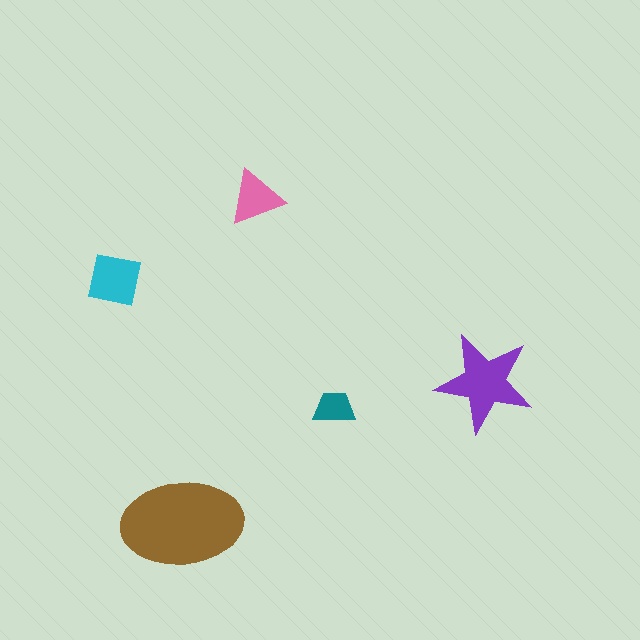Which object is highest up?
The pink triangle is topmost.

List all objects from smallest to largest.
The teal trapezoid, the pink triangle, the cyan square, the purple star, the brown ellipse.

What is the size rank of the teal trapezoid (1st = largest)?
5th.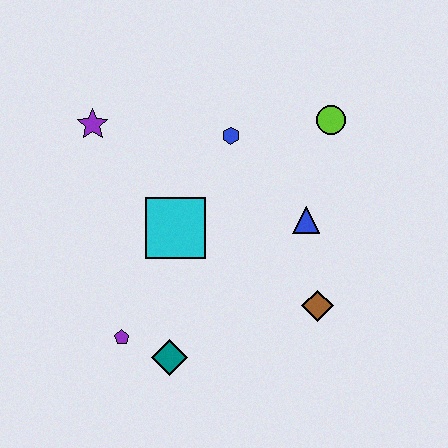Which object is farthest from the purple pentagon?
The lime circle is farthest from the purple pentagon.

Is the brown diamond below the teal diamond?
No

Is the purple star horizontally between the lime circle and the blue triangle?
No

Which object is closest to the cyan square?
The blue hexagon is closest to the cyan square.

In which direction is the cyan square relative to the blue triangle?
The cyan square is to the left of the blue triangle.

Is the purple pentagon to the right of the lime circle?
No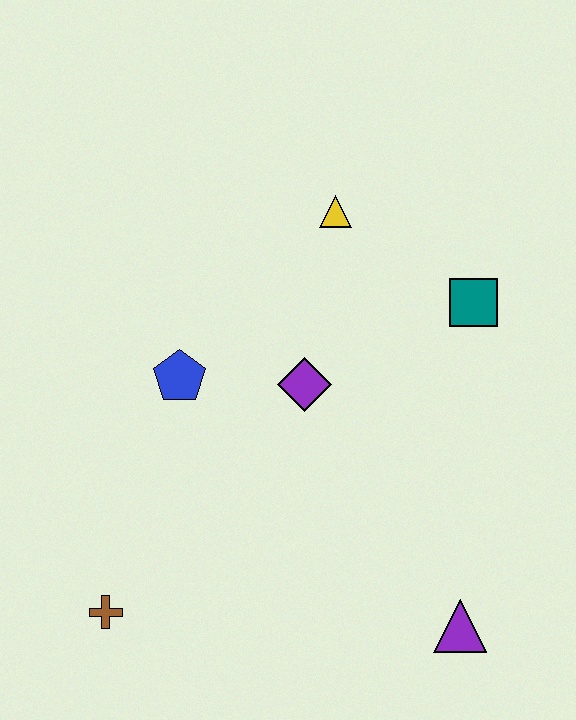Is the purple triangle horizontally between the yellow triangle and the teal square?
Yes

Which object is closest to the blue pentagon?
The purple diamond is closest to the blue pentagon.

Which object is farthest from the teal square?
The brown cross is farthest from the teal square.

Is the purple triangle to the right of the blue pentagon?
Yes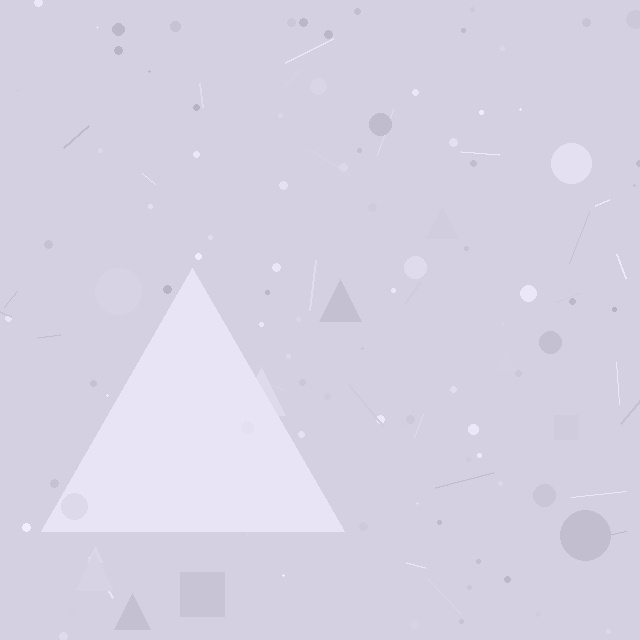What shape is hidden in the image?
A triangle is hidden in the image.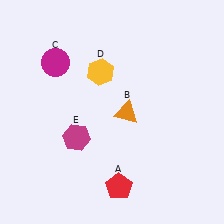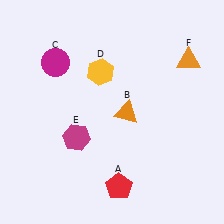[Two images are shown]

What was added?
An orange triangle (F) was added in Image 2.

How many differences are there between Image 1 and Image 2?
There is 1 difference between the two images.